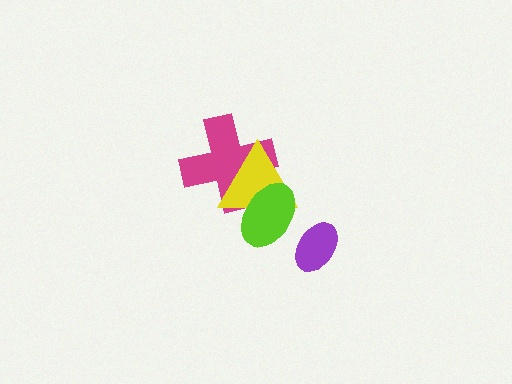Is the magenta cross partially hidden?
Yes, it is partially covered by another shape.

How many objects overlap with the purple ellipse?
0 objects overlap with the purple ellipse.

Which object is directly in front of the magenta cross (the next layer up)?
The yellow triangle is directly in front of the magenta cross.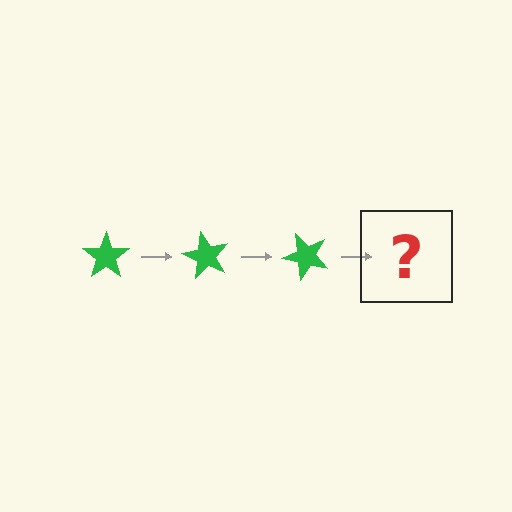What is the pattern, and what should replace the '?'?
The pattern is that the star rotates 60 degrees each step. The '?' should be a green star rotated 180 degrees.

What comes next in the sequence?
The next element should be a green star rotated 180 degrees.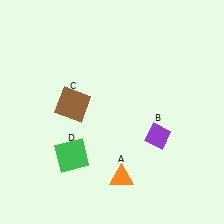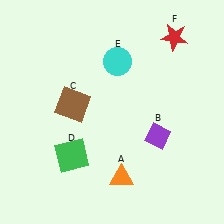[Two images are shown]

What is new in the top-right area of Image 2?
A cyan circle (E) was added in the top-right area of Image 2.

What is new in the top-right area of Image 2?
A red star (F) was added in the top-right area of Image 2.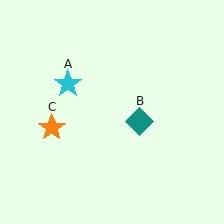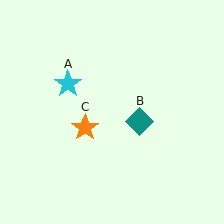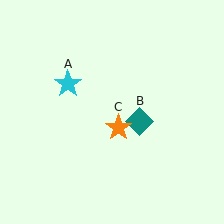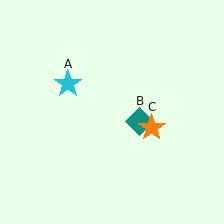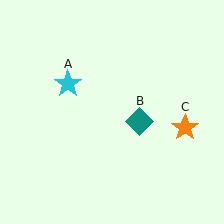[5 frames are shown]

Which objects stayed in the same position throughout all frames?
Cyan star (object A) and teal diamond (object B) remained stationary.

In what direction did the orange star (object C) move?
The orange star (object C) moved right.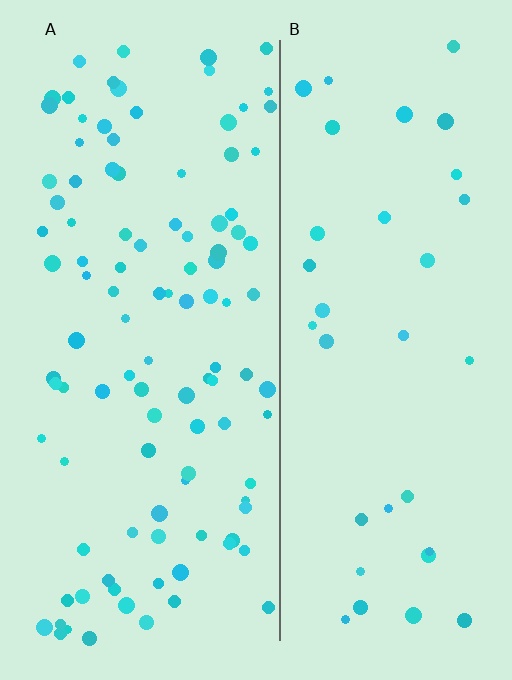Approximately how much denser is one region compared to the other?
Approximately 3.0× — region A over region B.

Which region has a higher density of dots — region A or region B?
A (the left).